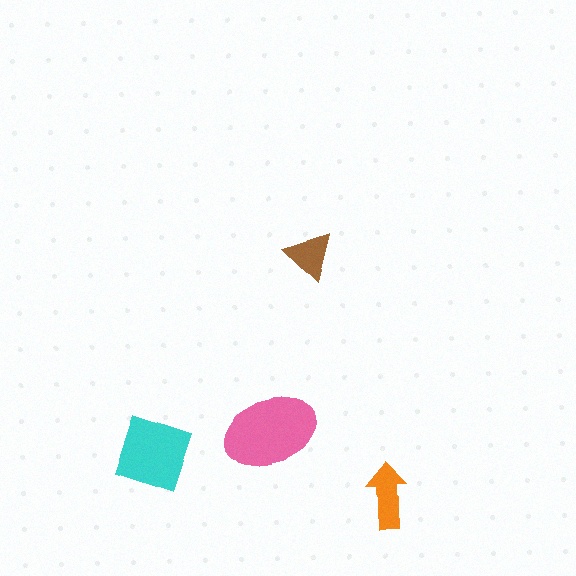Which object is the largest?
The pink ellipse.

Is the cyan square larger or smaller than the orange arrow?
Larger.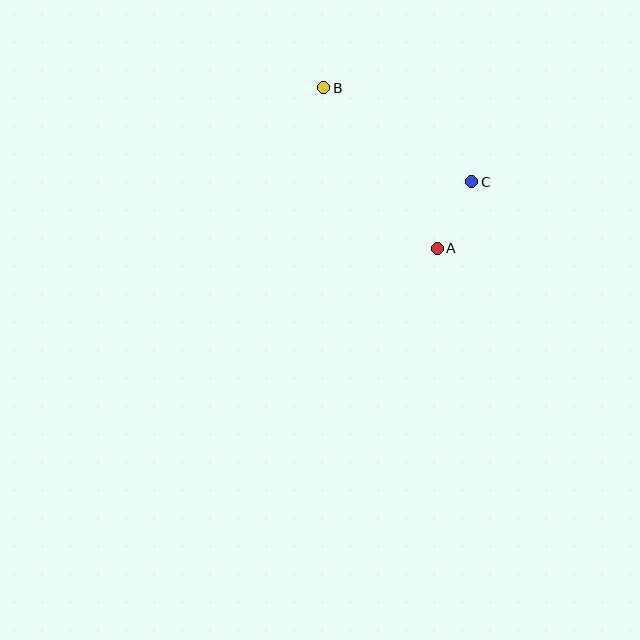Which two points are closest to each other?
Points A and C are closest to each other.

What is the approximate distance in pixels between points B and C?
The distance between B and C is approximately 176 pixels.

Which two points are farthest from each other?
Points A and B are farthest from each other.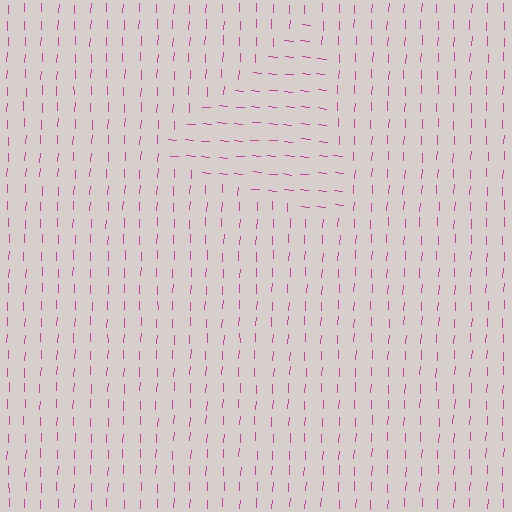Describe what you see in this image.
The image is filled with small magenta line segments. A triangle region in the image has lines oriented differently from the surrounding lines, creating a visible texture boundary.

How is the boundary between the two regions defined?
The boundary is defined purely by a change in line orientation (approximately 86 degrees difference). All lines are the same color and thickness.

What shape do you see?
I see a triangle.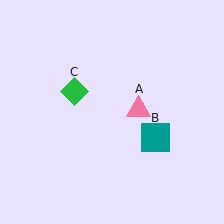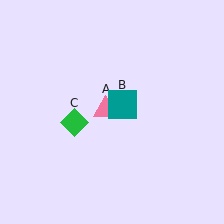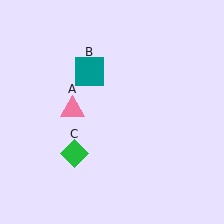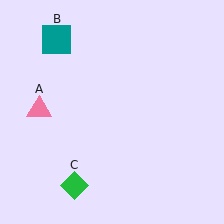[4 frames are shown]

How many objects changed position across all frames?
3 objects changed position: pink triangle (object A), teal square (object B), green diamond (object C).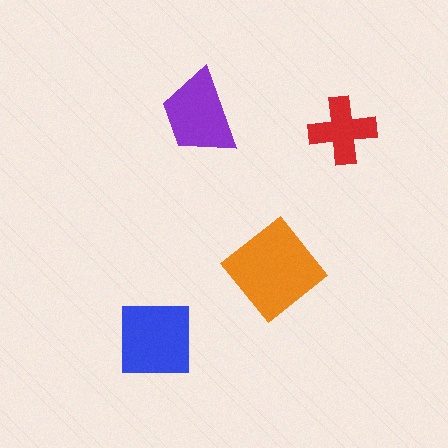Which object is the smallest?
The red cross.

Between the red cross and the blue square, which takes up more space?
The blue square.